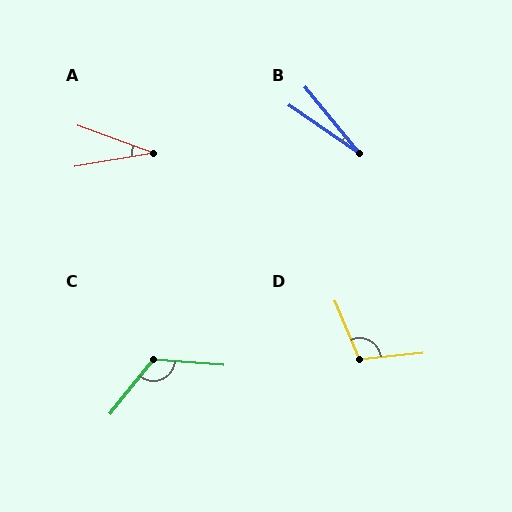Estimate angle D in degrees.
Approximately 107 degrees.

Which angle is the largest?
C, at approximately 124 degrees.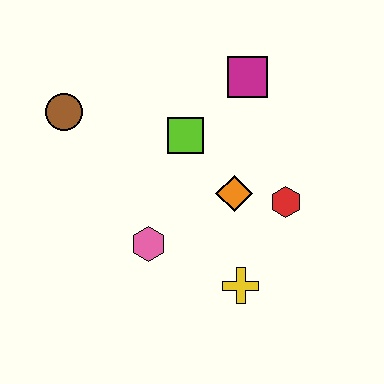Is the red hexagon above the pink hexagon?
Yes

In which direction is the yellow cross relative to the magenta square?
The yellow cross is below the magenta square.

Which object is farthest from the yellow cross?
The brown circle is farthest from the yellow cross.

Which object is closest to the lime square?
The orange diamond is closest to the lime square.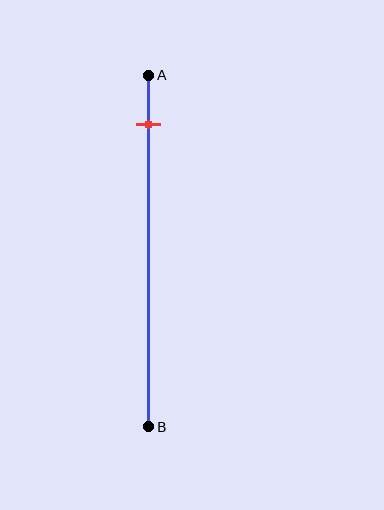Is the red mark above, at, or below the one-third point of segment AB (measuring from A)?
The red mark is above the one-third point of segment AB.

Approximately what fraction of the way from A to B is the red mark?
The red mark is approximately 15% of the way from A to B.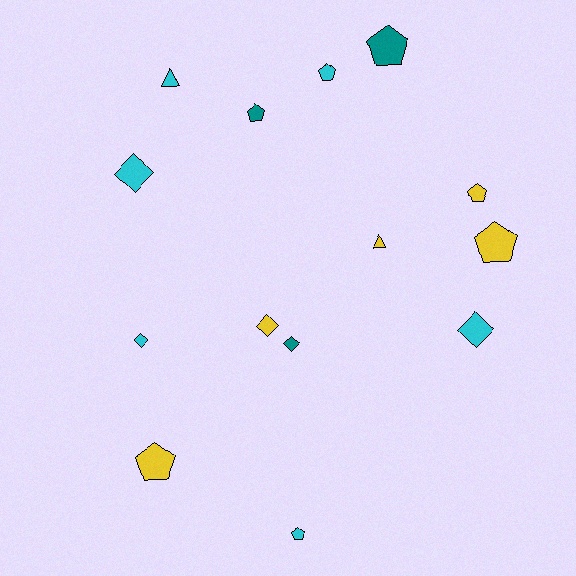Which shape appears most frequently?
Pentagon, with 7 objects.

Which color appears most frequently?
Cyan, with 6 objects.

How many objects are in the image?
There are 14 objects.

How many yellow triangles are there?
There is 1 yellow triangle.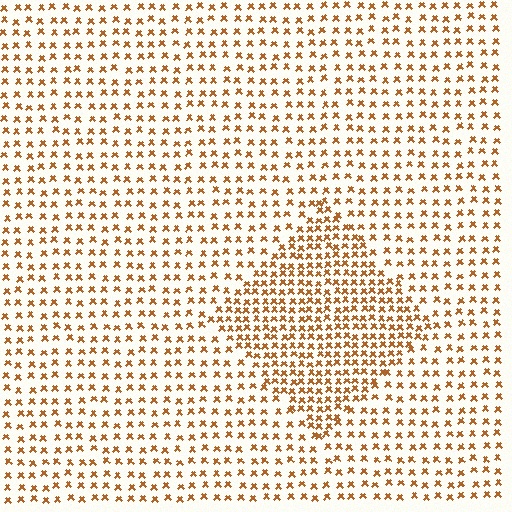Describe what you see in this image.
The image contains small brown elements arranged at two different densities. A diamond-shaped region is visible where the elements are more densely packed than the surrounding area.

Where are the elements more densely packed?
The elements are more densely packed inside the diamond boundary.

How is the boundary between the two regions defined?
The boundary is defined by a change in element density (approximately 1.9x ratio). All elements are the same color, size, and shape.